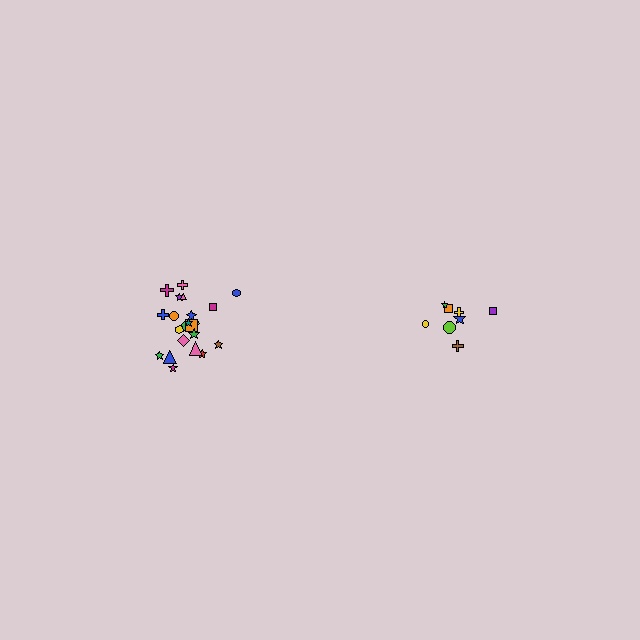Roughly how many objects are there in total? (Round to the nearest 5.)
Roughly 30 objects in total.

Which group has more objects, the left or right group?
The left group.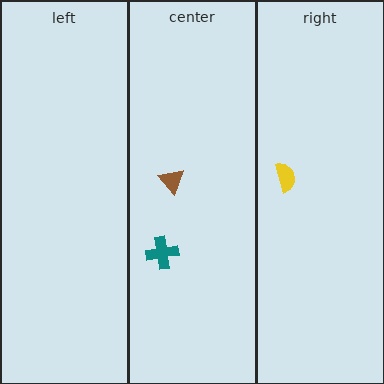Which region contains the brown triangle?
The center region.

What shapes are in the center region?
The brown triangle, the teal cross.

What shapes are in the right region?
The yellow semicircle.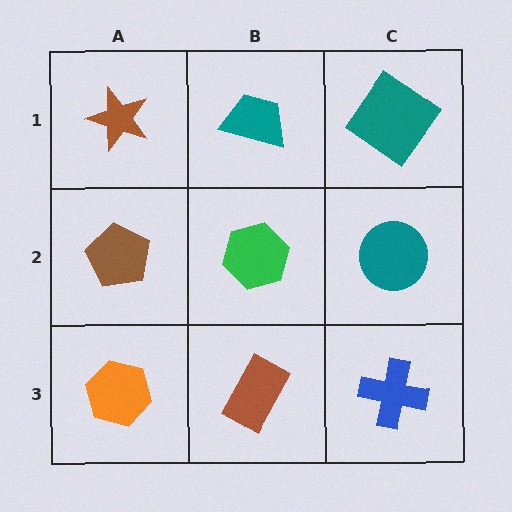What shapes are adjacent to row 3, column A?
A brown pentagon (row 2, column A), a brown rectangle (row 3, column B).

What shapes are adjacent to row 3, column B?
A green hexagon (row 2, column B), an orange hexagon (row 3, column A), a blue cross (row 3, column C).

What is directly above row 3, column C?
A teal circle.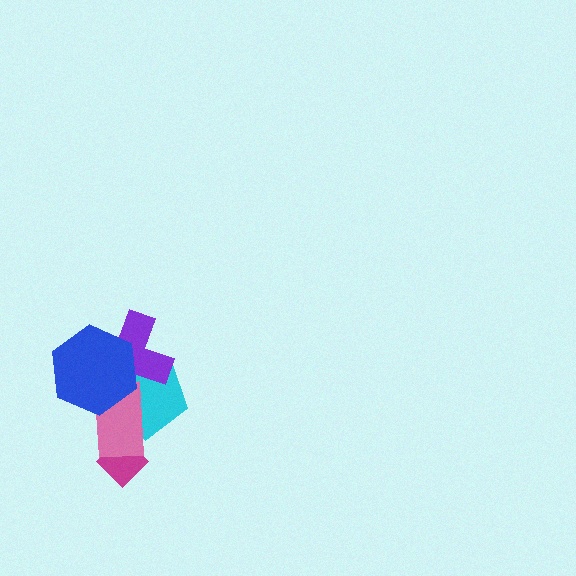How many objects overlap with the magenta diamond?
1 object overlaps with the magenta diamond.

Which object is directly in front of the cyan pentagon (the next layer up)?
The purple cross is directly in front of the cyan pentagon.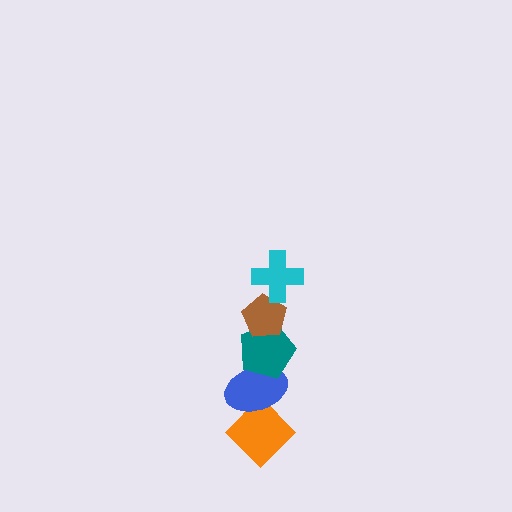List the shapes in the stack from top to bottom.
From top to bottom: the cyan cross, the brown pentagon, the teal pentagon, the blue ellipse, the orange diamond.